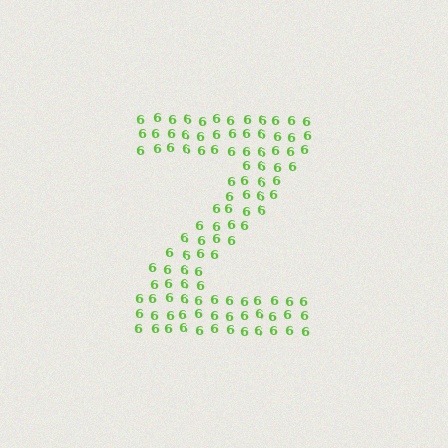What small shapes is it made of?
It is made of small digit 6's.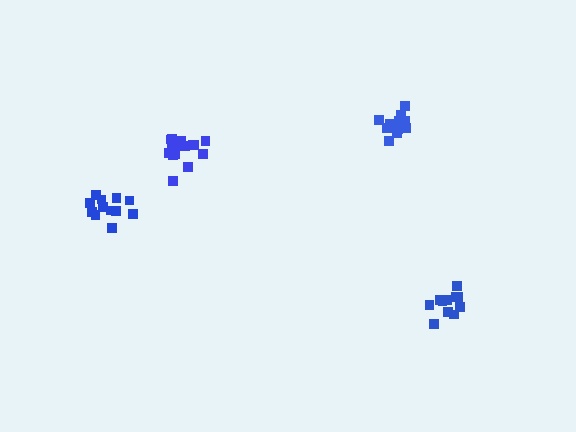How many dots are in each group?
Group 1: 13 dots, Group 2: 16 dots, Group 3: 12 dots, Group 4: 11 dots (52 total).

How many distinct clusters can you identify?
There are 4 distinct clusters.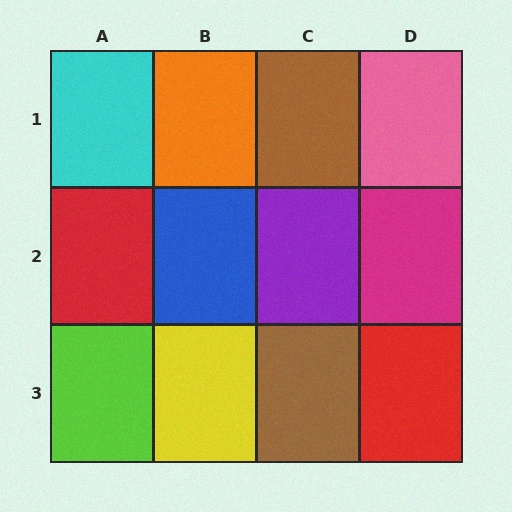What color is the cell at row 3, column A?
Lime.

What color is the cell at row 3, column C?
Brown.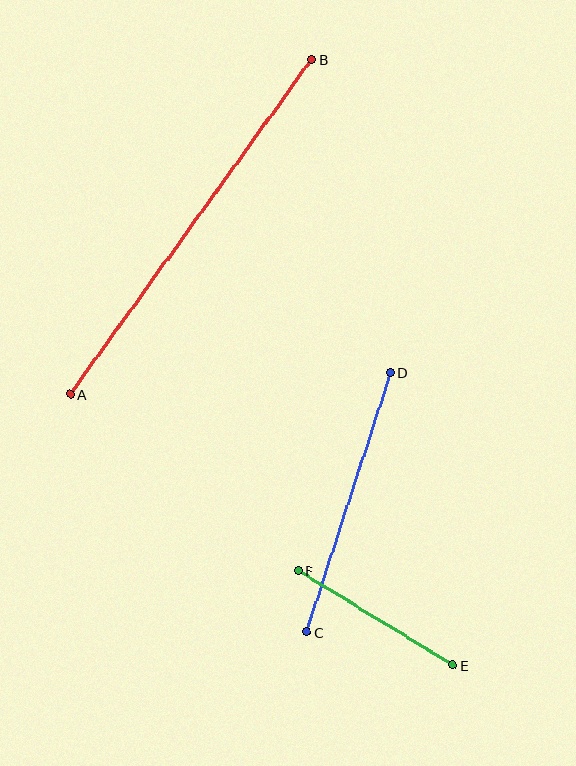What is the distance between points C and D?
The distance is approximately 272 pixels.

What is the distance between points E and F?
The distance is approximately 181 pixels.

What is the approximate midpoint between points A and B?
The midpoint is at approximately (191, 227) pixels.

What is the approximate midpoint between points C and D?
The midpoint is at approximately (348, 503) pixels.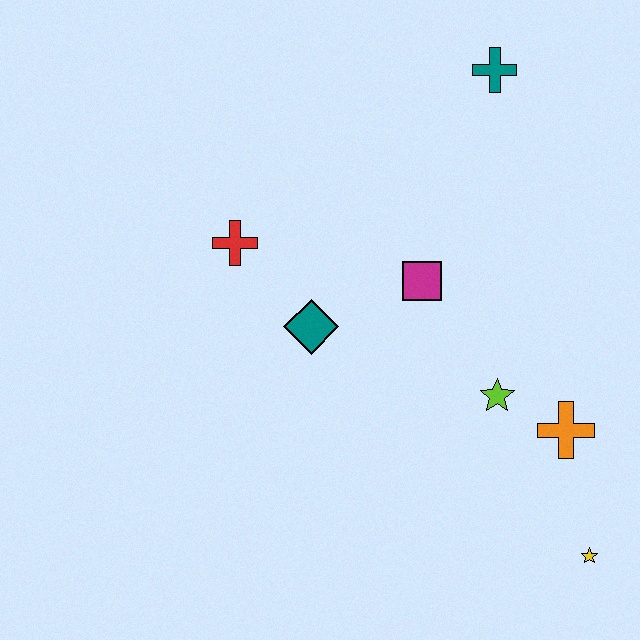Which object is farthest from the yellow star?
The teal cross is farthest from the yellow star.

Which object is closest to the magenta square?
The teal diamond is closest to the magenta square.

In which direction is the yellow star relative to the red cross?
The yellow star is to the right of the red cross.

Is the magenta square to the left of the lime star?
Yes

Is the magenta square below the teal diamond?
No